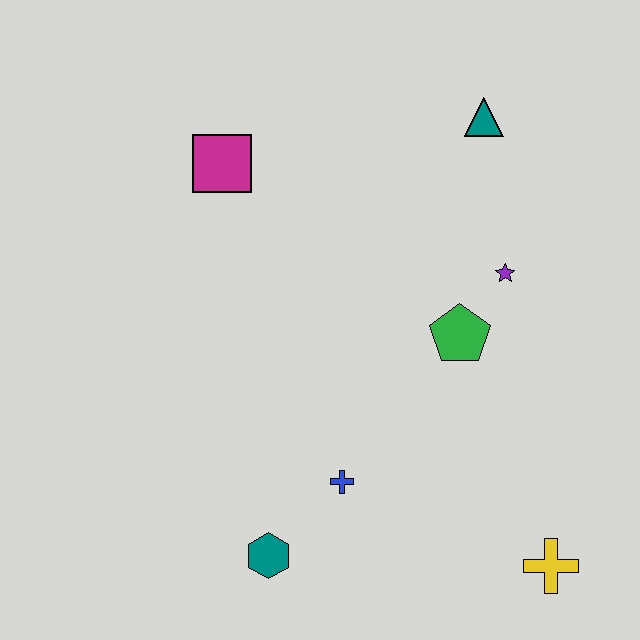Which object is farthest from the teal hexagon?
The teal triangle is farthest from the teal hexagon.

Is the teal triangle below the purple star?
No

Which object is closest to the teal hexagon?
The blue cross is closest to the teal hexagon.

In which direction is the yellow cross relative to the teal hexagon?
The yellow cross is to the right of the teal hexagon.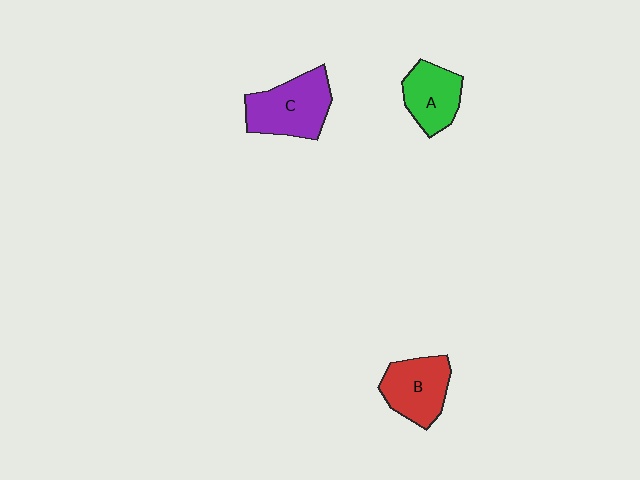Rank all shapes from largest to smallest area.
From largest to smallest: C (purple), B (red), A (green).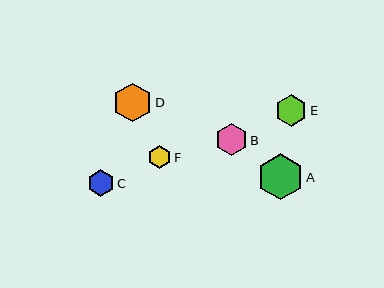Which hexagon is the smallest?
Hexagon F is the smallest with a size of approximately 23 pixels.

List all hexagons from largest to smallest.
From largest to smallest: A, D, B, E, C, F.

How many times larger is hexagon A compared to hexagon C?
Hexagon A is approximately 1.8 times the size of hexagon C.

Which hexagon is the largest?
Hexagon A is the largest with a size of approximately 46 pixels.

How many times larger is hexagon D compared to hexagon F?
Hexagon D is approximately 1.7 times the size of hexagon F.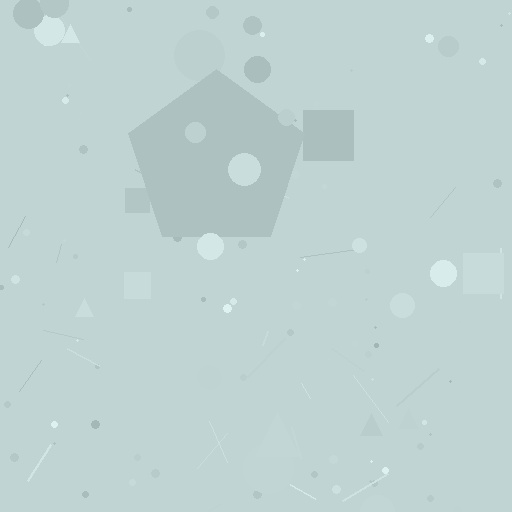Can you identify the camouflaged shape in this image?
The camouflaged shape is a pentagon.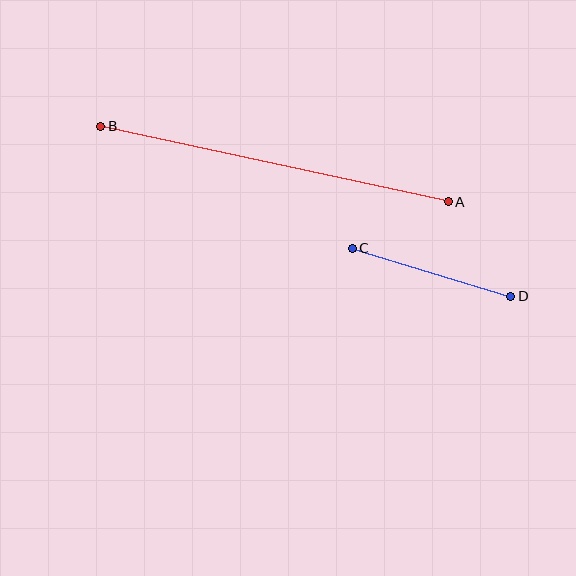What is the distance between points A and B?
The distance is approximately 356 pixels.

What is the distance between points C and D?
The distance is approximately 166 pixels.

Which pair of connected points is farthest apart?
Points A and B are farthest apart.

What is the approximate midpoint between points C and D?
The midpoint is at approximately (431, 272) pixels.